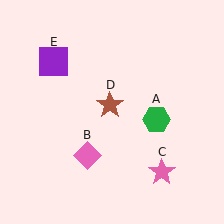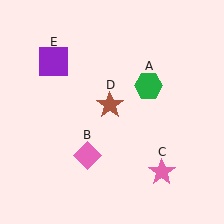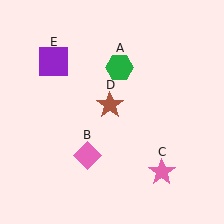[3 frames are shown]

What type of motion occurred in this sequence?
The green hexagon (object A) rotated counterclockwise around the center of the scene.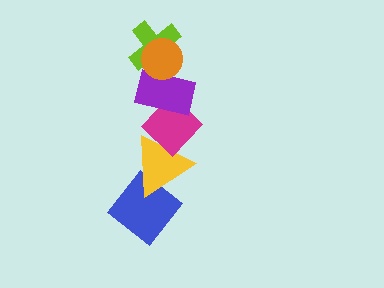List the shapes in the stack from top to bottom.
From top to bottom: the orange circle, the lime cross, the purple rectangle, the magenta diamond, the yellow triangle, the blue diamond.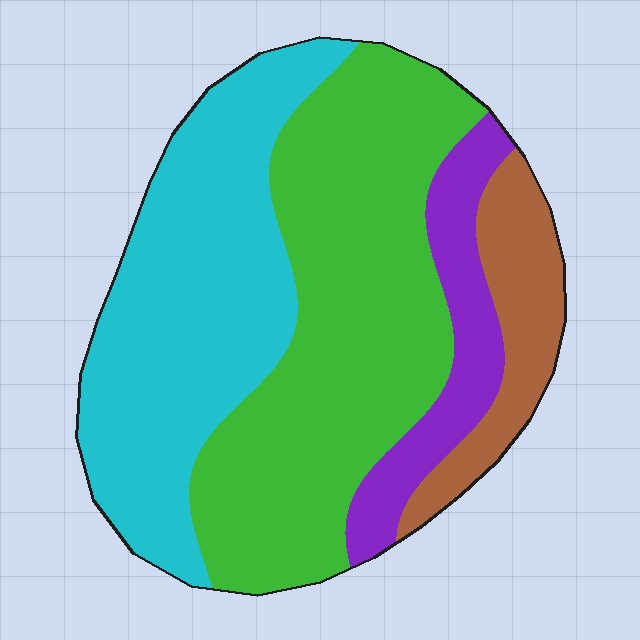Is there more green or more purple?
Green.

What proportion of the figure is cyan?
Cyan covers 35% of the figure.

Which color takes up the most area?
Green, at roughly 45%.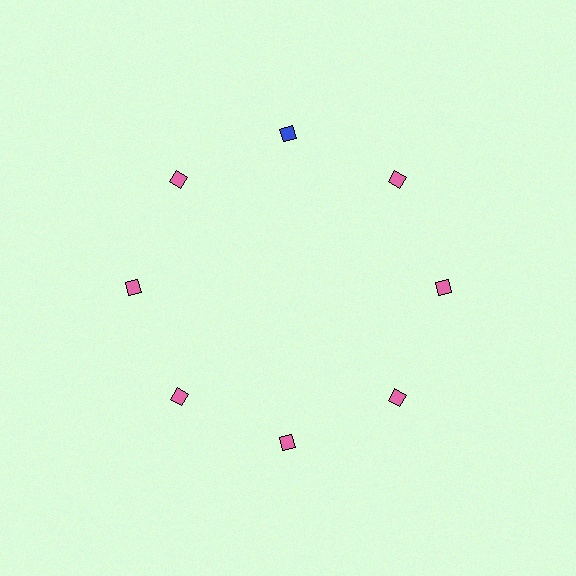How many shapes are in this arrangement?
There are 8 shapes arranged in a ring pattern.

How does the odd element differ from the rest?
It has a different color: blue instead of pink.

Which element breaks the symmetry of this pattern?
The blue diamond at roughly the 12 o'clock position breaks the symmetry. All other shapes are pink diamonds.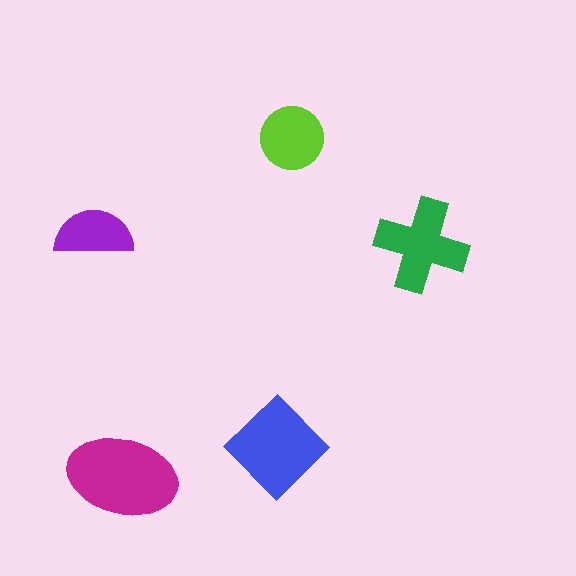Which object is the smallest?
The purple semicircle.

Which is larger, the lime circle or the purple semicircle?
The lime circle.